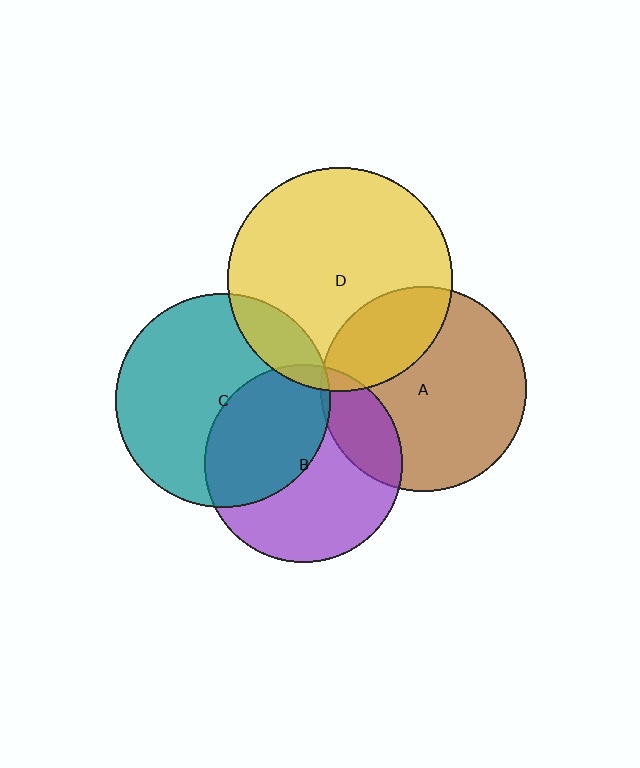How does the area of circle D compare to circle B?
Approximately 1.3 times.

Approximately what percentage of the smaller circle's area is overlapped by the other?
Approximately 15%.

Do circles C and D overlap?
Yes.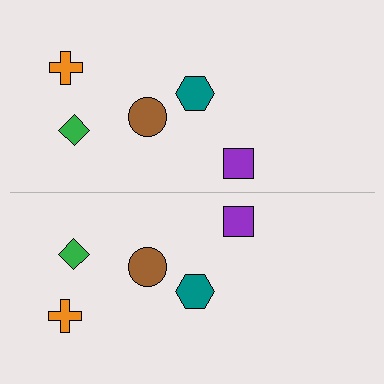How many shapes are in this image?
There are 10 shapes in this image.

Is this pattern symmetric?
Yes, this pattern has bilateral (reflection) symmetry.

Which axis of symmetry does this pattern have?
The pattern has a horizontal axis of symmetry running through the center of the image.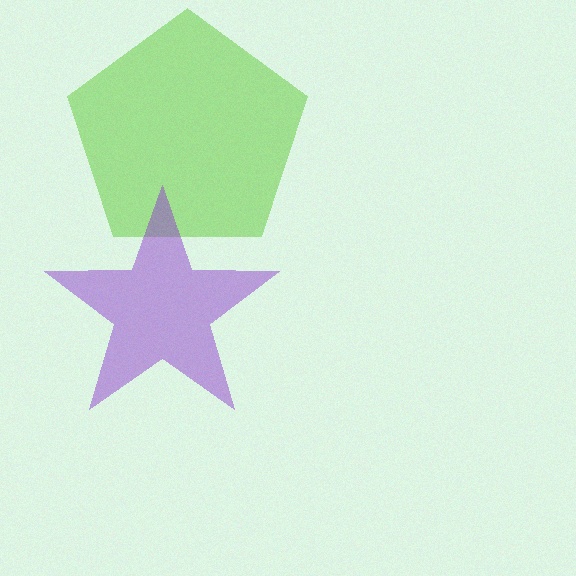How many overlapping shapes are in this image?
There are 2 overlapping shapes in the image.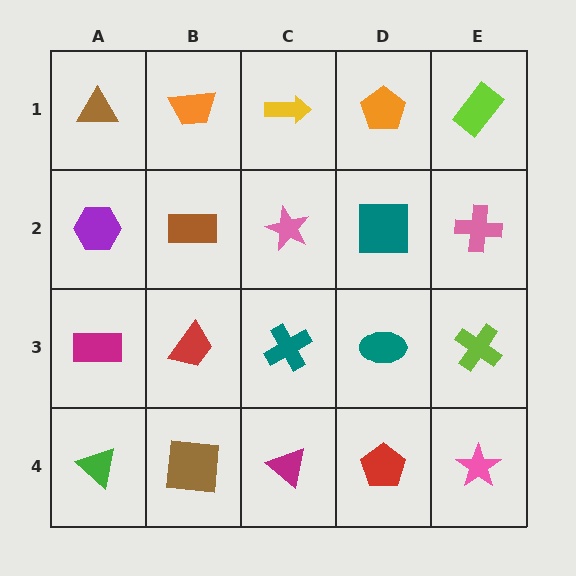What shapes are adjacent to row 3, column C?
A pink star (row 2, column C), a magenta triangle (row 4, column C), a red trapezoid (row 3, column B), a teal ellipse (row 3, column D).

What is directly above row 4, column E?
A lime cross.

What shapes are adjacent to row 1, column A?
A purple hexagon (row 2, column A), an orange trapezoid (row 1, column B).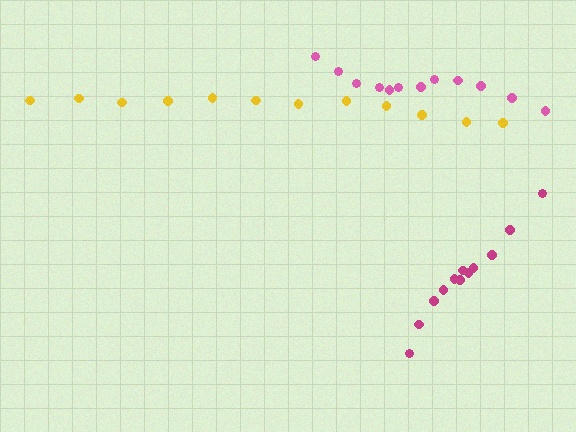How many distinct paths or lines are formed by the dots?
There are 3 distinct paths.